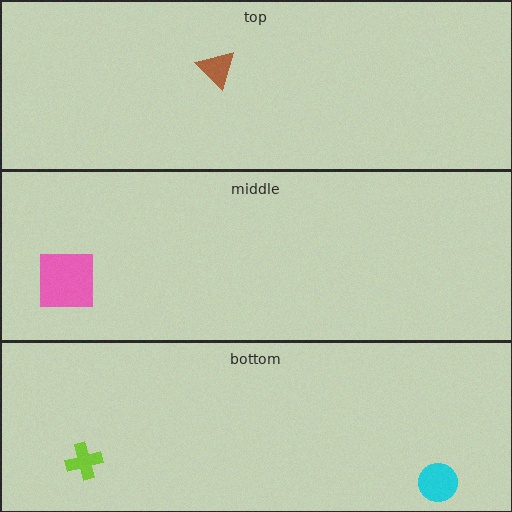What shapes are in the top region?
The brown triangle.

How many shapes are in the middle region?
1.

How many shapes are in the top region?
1.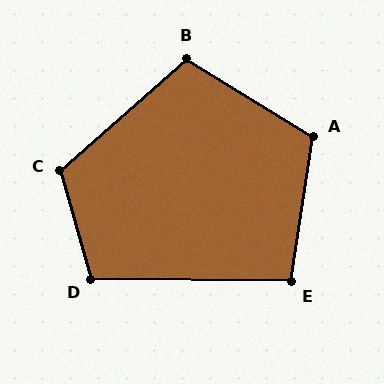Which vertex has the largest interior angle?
C, at approximately 116 degrees.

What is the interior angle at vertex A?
Approximately 113 degrees (obtuse).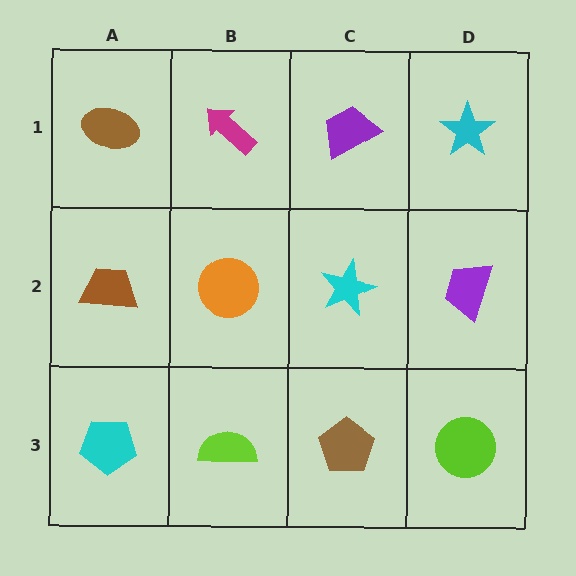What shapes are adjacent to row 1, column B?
An orange circle (row 2, column B), a brown ellipse (row 1, column A), a purple trapezoid (row 1, column C).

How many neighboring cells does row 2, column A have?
3.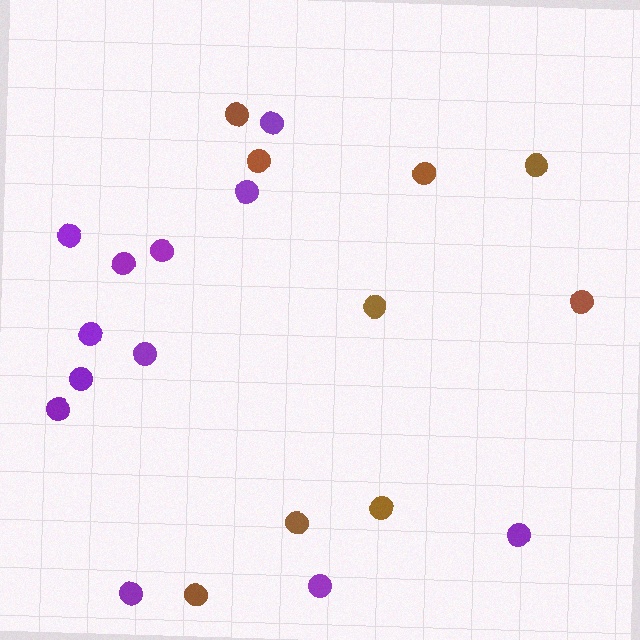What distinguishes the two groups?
There are 2 groups: one group of purple circles (12) and one group of brown circles (9).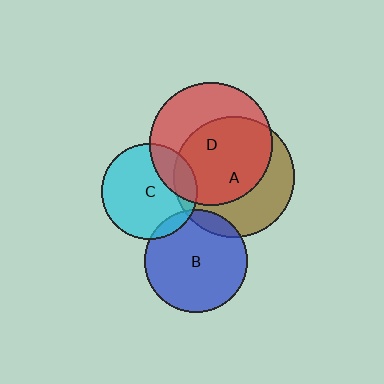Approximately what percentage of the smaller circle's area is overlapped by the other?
Approximately 10%.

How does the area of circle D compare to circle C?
Approximately 1.6 times.